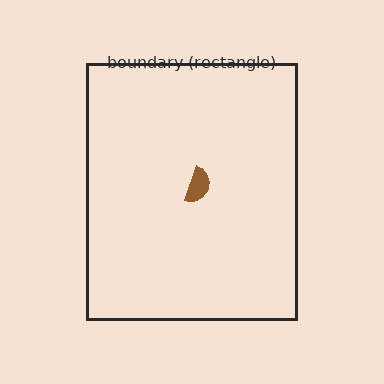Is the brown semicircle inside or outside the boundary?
Inside.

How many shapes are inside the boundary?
1 inside, 0 outside.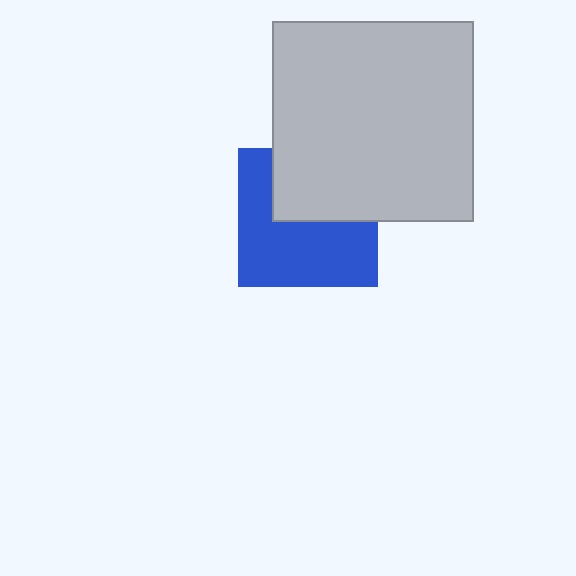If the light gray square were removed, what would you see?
You would see the complete blue square.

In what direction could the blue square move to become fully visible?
The blue square could move down. That would shift it out from behind the light gray square entirely.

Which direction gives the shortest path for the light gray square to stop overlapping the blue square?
Moving up gives the shortest separation.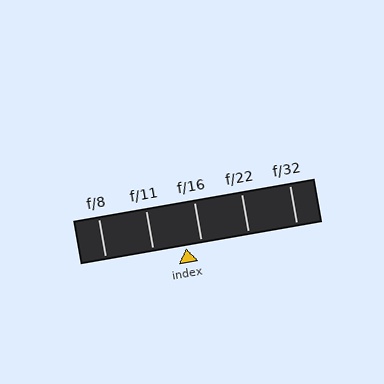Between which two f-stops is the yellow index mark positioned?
The index mark is between f/11 and f/16.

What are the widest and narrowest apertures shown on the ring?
The widest aperture shown is f/8 and the narrowest is f/32.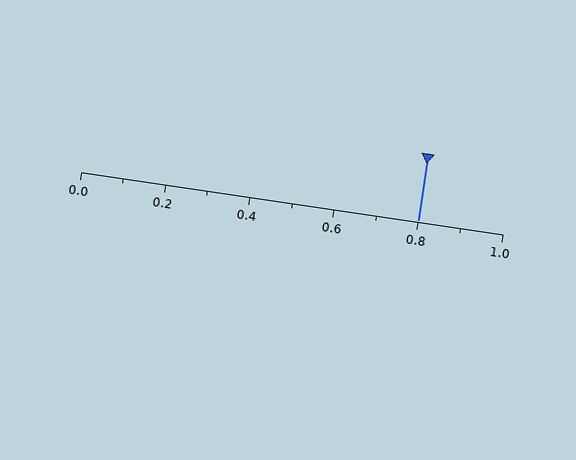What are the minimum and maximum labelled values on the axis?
The axis runs from 0.0 to 1.0.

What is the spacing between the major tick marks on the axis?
The major ticks are spaced 0.2 apart.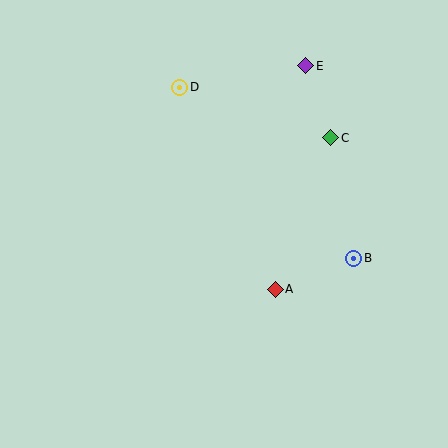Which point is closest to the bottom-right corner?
Point B is closest to the bottom-right corner.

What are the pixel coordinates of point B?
Point B is at (354, 258).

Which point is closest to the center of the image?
Point A at (275, 289) is closest to the center.